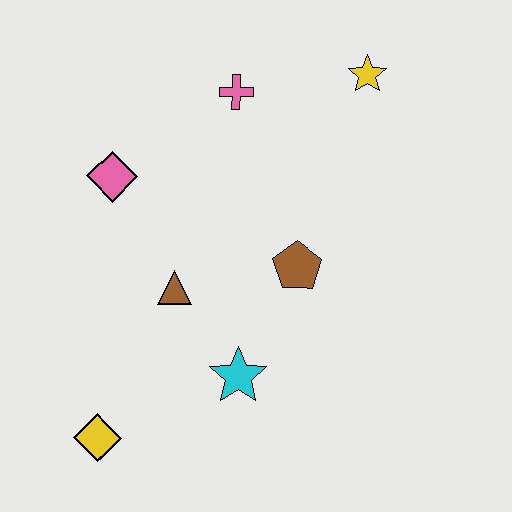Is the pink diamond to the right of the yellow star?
No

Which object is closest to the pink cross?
The yellow star is closest to the pink cross.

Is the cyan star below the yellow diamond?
No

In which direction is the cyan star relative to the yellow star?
The cyan star is below the yellow star.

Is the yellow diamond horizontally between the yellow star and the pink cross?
No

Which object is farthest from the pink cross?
The yellow diamond is farthest from the pink cross.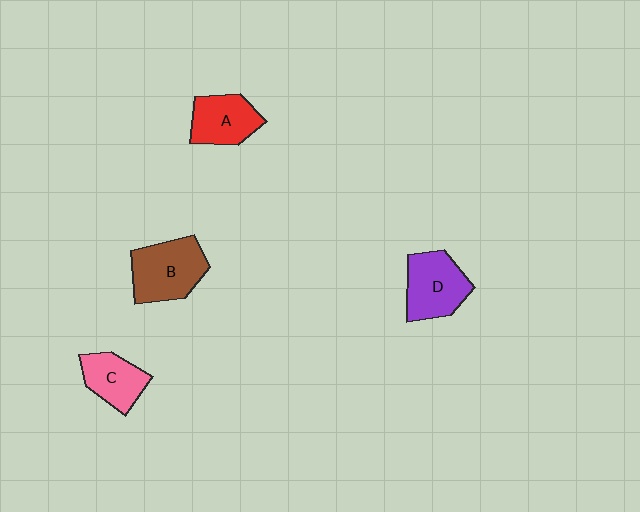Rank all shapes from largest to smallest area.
From largest to smallest: B (brown), D (purple), A (red), C (pink).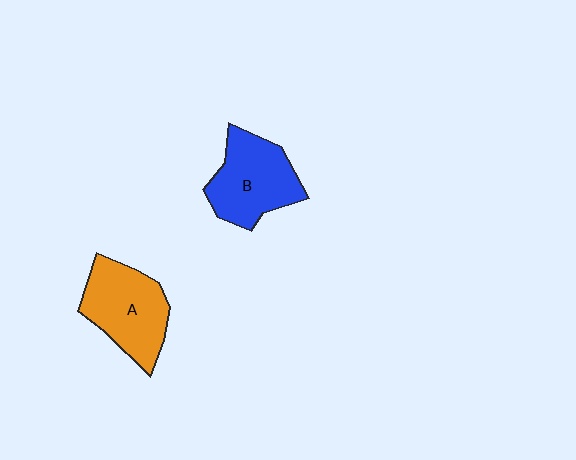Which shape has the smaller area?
Shape B (blue).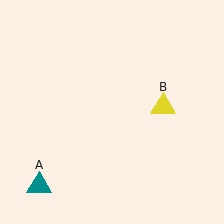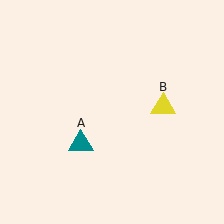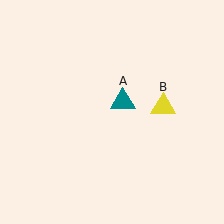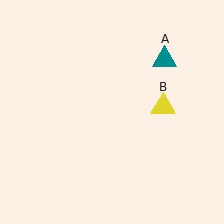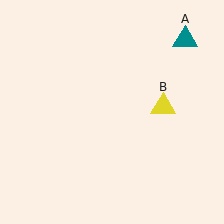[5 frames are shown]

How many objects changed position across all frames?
1 object changed position: teal triangle (object A).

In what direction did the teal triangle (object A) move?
The teal triangle (object A) moved up and to the right.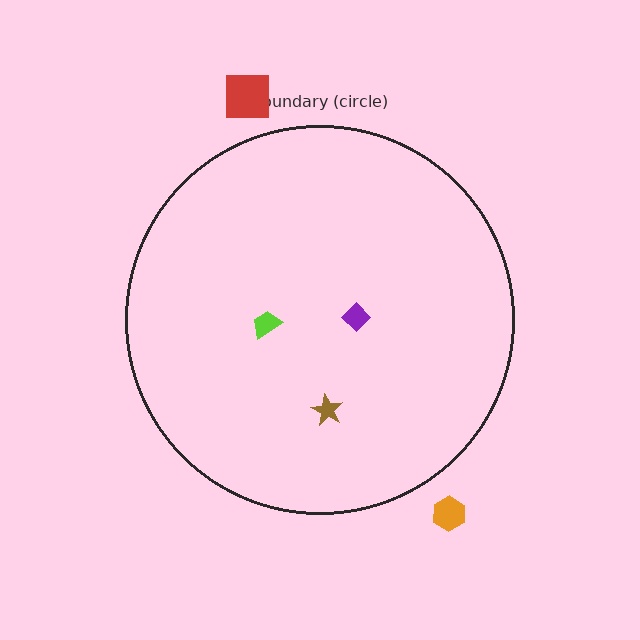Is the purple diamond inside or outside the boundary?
Inside.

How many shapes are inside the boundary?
3 inside, 2 outside.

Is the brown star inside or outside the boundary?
Inside.